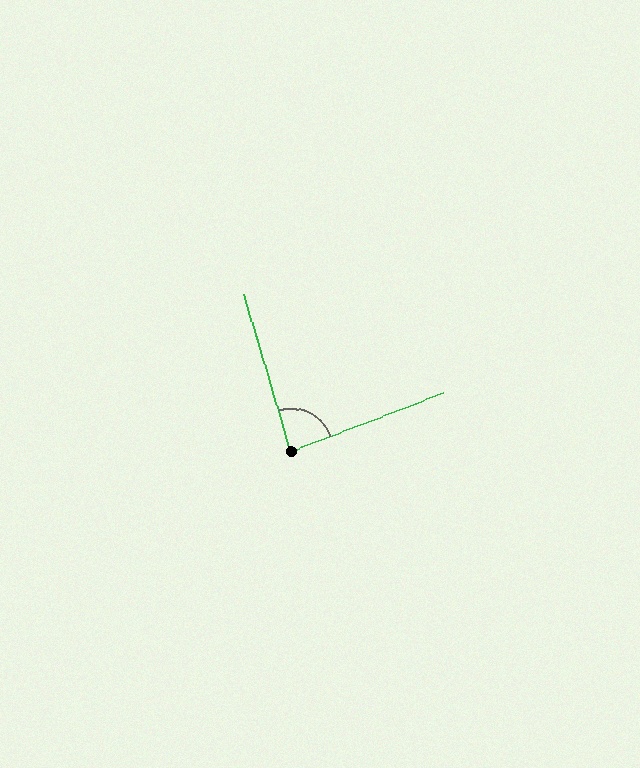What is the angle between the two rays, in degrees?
Approximately 85 degrees.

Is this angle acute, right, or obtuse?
It is approximately a right angle.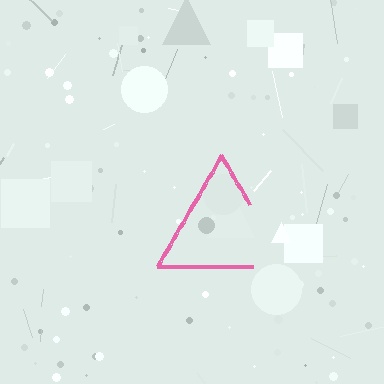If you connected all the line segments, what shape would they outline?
They would outline a triangle.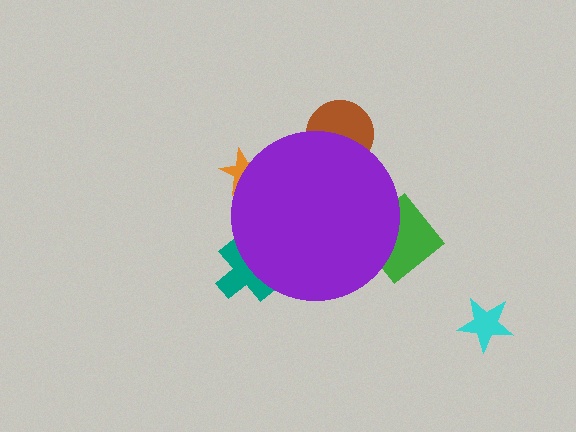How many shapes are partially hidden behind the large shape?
4 shapes are partially hidden.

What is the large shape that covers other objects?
A purple circle.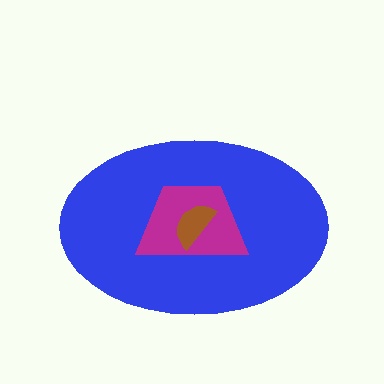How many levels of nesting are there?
3.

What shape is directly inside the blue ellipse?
The magenta trapezoid.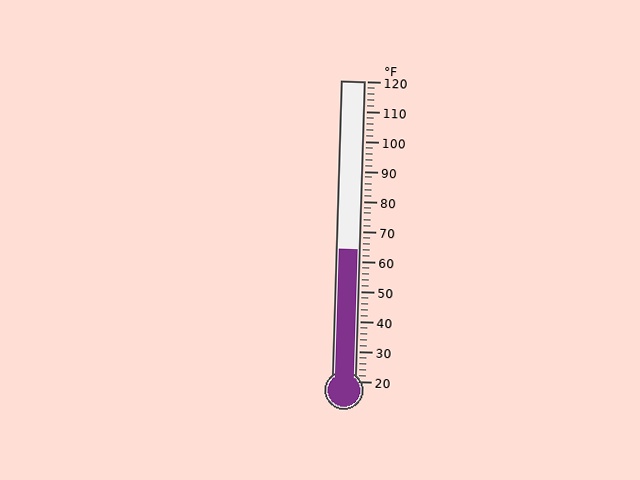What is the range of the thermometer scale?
The thermometer scale ranges from 20°F to 120°F.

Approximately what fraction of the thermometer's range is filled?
The thermometer is filled to approximately 45% of its range.